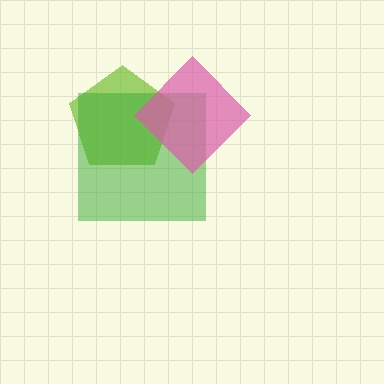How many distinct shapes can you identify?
There are 3 distinct shapes: a lime pentagon, a green square, a pink diamond.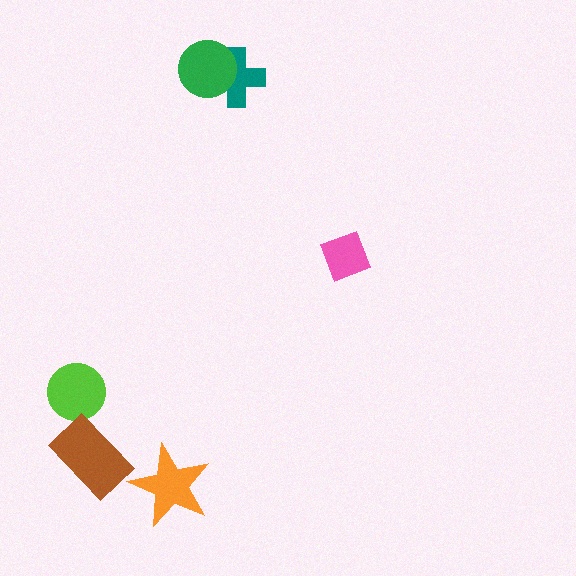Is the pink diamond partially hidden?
No, no other shape covers it.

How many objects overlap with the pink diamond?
0 objects overlap with the pink diamond.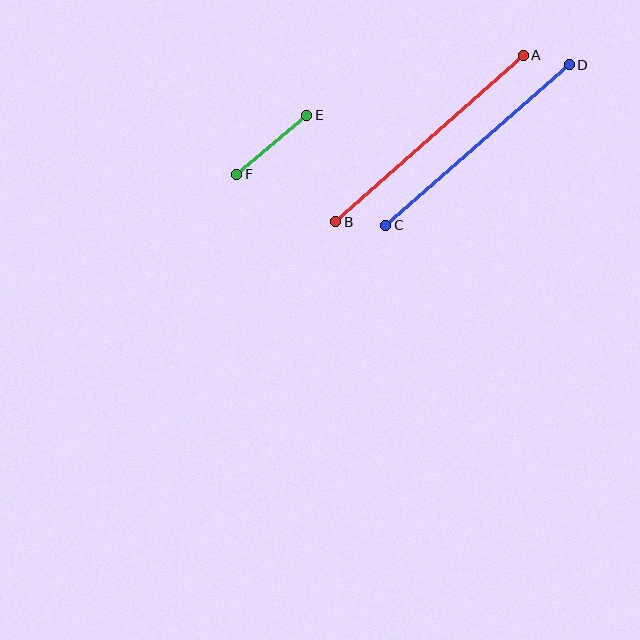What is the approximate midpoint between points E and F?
The midpoint is at approximately (272, 145) pixels.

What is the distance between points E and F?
The distance is approximately 92 pixels.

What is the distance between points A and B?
The distance is approximately 251 pixels.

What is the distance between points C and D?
The distance is approximately 244 pixels.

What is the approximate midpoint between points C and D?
The midpoint is at approximately (477, 145) pixels.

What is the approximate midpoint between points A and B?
The midpoint is at approximately (430, 138) pixels.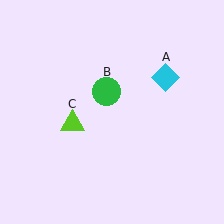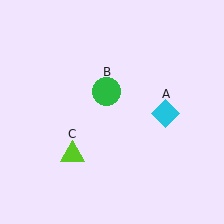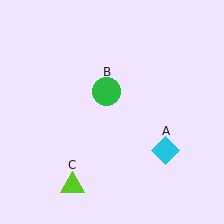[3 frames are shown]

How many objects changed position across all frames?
2 objects changed position: cyan diamond (object A), lime triangle (object C).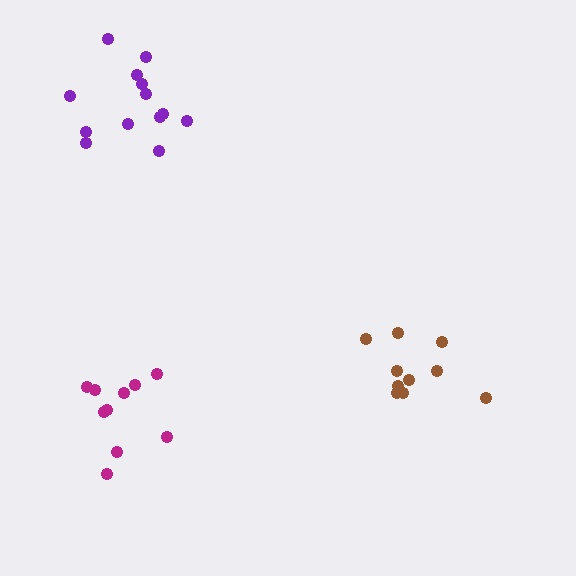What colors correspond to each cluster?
The clusters are colored: brown, purple, magenta.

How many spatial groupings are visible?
There are 3 spatial groupings.